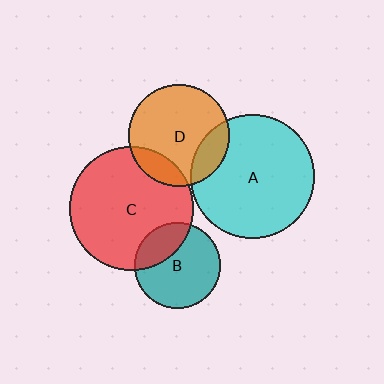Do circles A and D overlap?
Yes.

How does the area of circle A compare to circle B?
Approximately 2.1 times.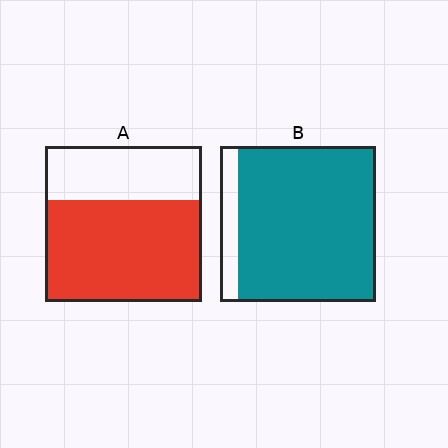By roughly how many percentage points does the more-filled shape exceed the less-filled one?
By roughly 25 percentage points (B over A).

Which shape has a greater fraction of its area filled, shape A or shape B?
Shape B.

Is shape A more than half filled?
Yes.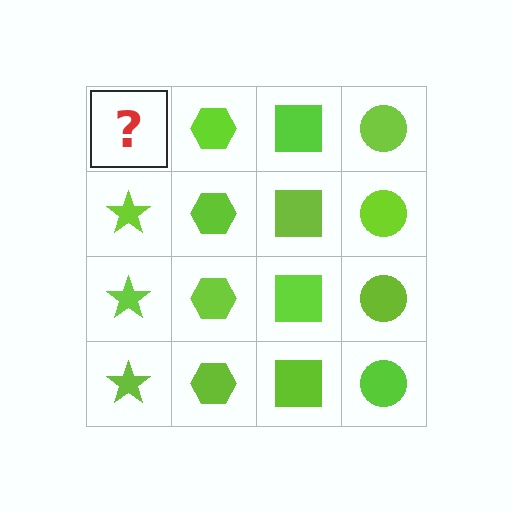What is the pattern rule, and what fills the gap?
The rule is that each column has a consistent shape. The gap should be filled with a lime star.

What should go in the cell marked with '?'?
The missing cell should contain a lime star.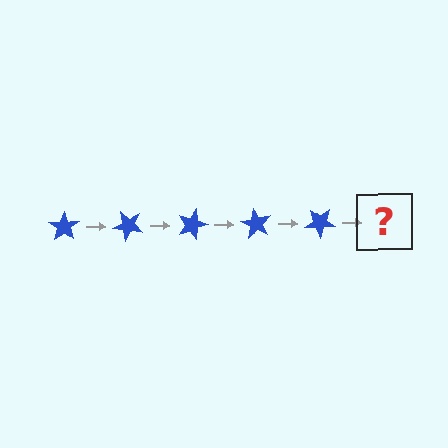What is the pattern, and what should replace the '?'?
The pattern is that the star rotates 45 degrees each step. The '?' should be a blue star rotated 225 degrees.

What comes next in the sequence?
The next element should be a blue star rotated 225 degrees.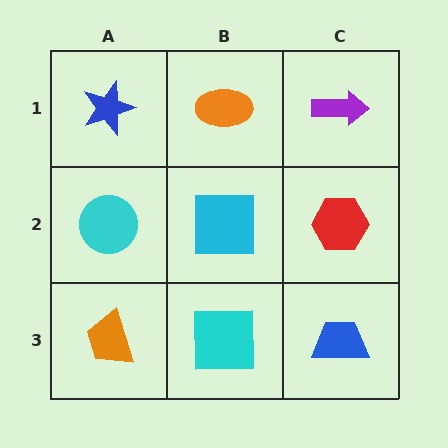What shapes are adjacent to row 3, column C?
A red hexagon (row 2, column C), a cyan square (row 3, column B).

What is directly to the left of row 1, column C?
An orange ellipse.